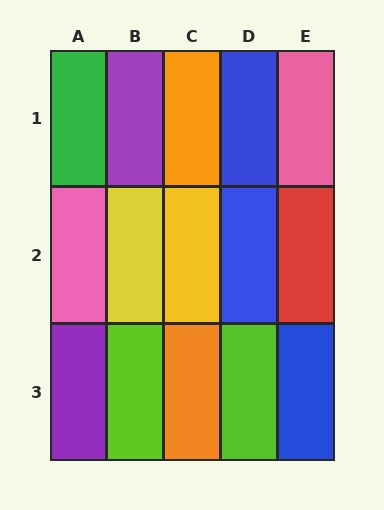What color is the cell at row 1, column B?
Purple.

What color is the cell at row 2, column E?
Red.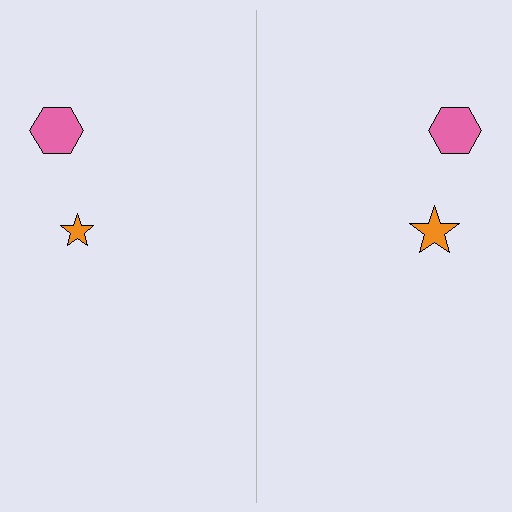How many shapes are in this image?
There are 4 shapes in this image.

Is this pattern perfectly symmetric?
No, the pattern is not perfectly symmetric. The orange star on the right side has a different size than its mirror counterpart.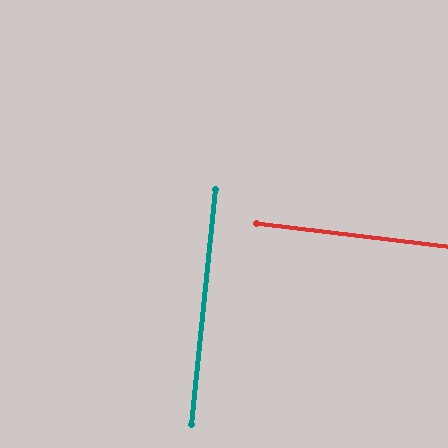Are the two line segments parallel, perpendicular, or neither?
Perpendicular — they meet at approximately 89°.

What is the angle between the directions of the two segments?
Approximately 89 degrees.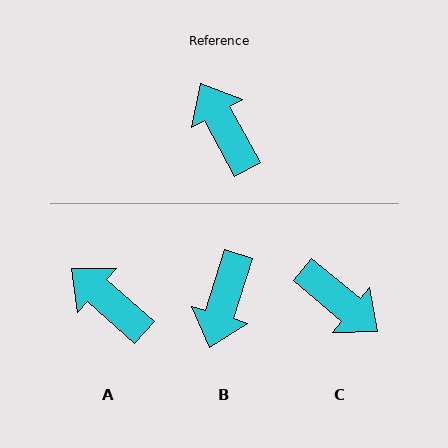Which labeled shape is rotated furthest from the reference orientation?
C, about 158 degrees away.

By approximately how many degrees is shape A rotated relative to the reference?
Approximately 20 degrees counter-clockwise.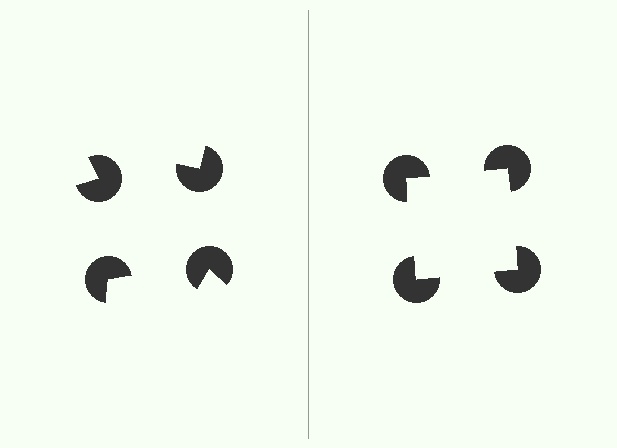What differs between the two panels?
The pac-man discs are positioned identically on both sides; only the wedge orientations differ. On the right they align to a square; on the left they are misaligned.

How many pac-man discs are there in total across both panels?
8 — 4 on each side.